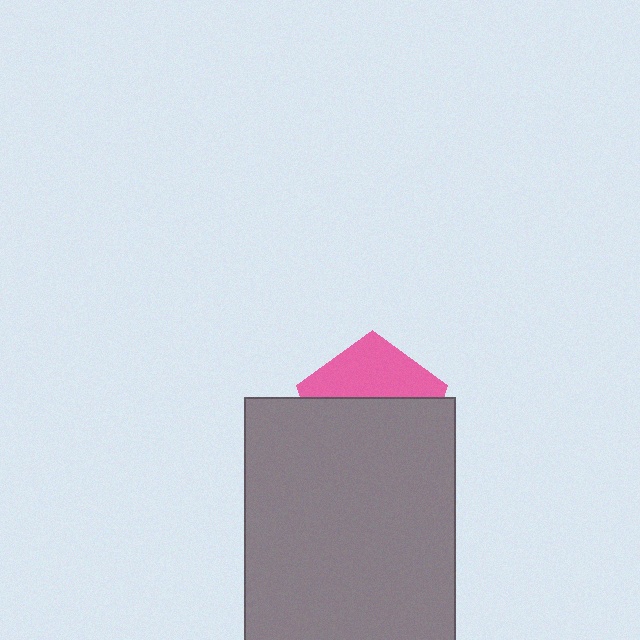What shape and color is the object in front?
The object in front is a gray rectangle.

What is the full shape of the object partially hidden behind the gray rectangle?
The partially hidden object is a pink pentagon.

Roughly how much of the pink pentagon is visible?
A small part of it is visible (roughly 39%).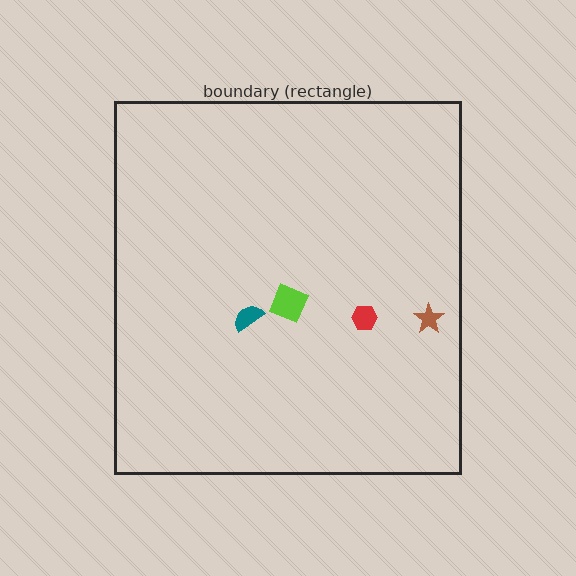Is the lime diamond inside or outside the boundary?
Inside.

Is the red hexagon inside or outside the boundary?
Inside.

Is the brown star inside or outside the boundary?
Inside.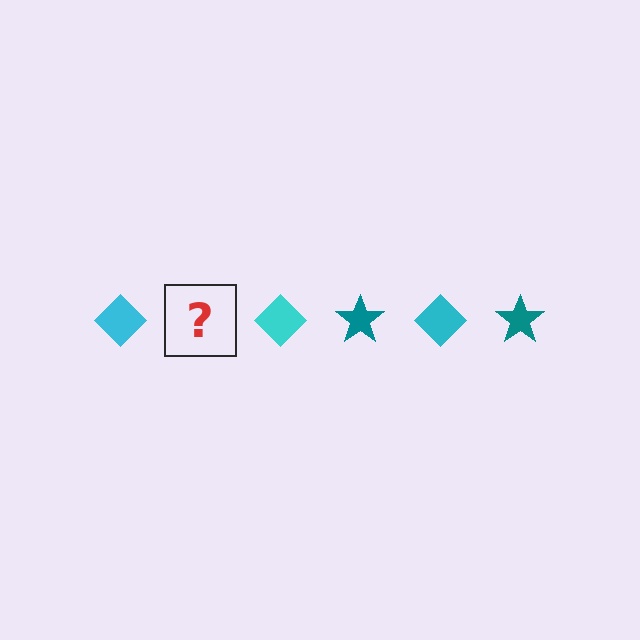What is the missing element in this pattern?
The missing element is a teal star.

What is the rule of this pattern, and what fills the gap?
The rule is that the pattern alternates between cyan diamond and teal star. The gap should be filled with a teal star.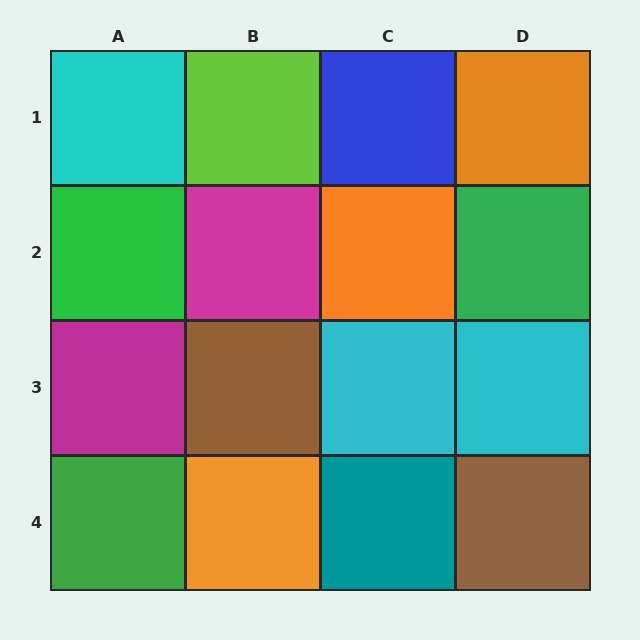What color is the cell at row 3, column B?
Brown.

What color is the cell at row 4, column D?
Brown.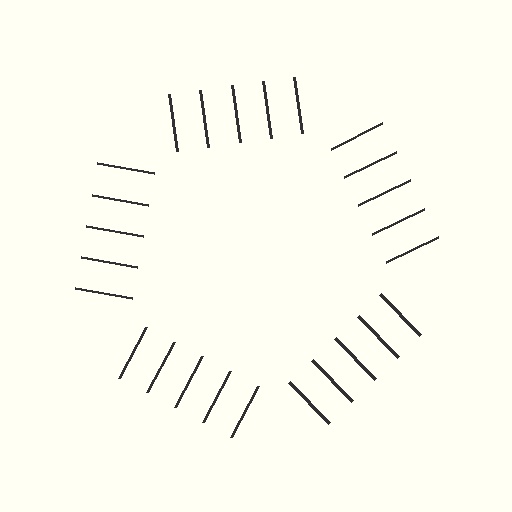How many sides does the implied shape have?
5 sides — the line-ends trace a pentagon.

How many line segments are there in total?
25 — 5 along each of the 5 edges.